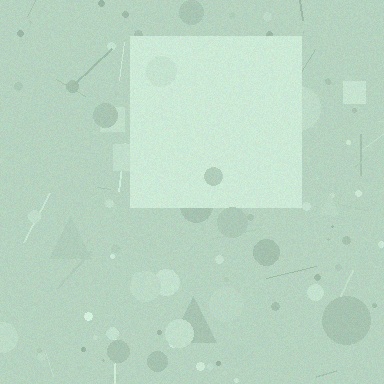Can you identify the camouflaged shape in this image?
The camouflaged shape is a square.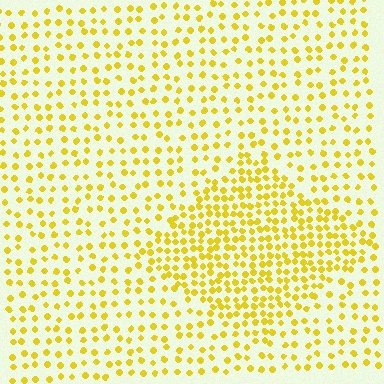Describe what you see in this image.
The image contains small yellow elements arranged at two different densities. A diamond-shaped region is visible where the elements are more densely packed than the surrounding area.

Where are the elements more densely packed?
The elements are more densely packed inside the diamond boundary.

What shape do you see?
I see a diamond.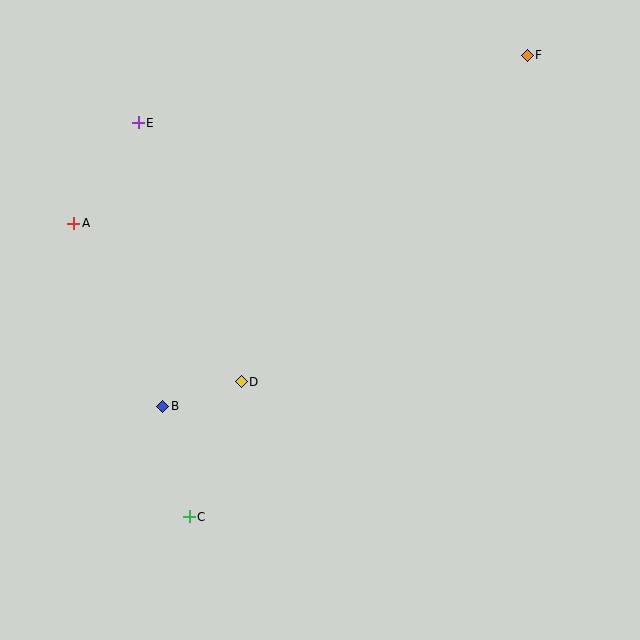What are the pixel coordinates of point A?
Point A is at (74, 223).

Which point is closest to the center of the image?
Point D at (241, 382) is closest to the center.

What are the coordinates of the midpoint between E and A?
The midpoint between E and A is at (106, 173).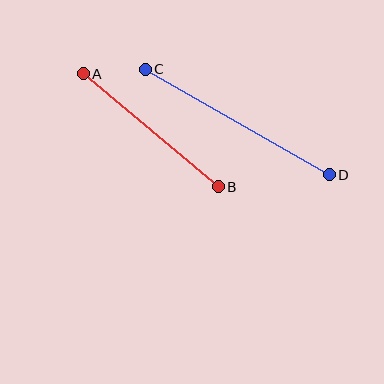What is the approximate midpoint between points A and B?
The midpoint is at approximately (151, 130) pixels.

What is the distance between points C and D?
The distance is approximately 212 pixels.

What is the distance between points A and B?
The distance is approximately 176 pixels.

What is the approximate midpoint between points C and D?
The midpoint is at approximately (237, 122) pixels.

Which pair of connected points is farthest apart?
Points C and D are farthest apart.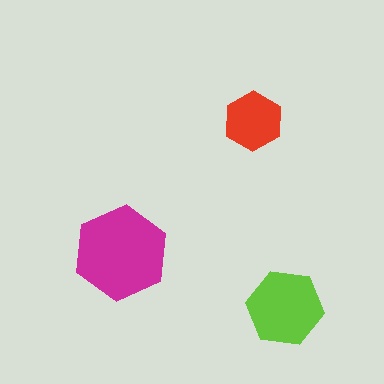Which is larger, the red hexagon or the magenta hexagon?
The magenta one.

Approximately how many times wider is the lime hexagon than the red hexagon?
About 1.5 times wider.